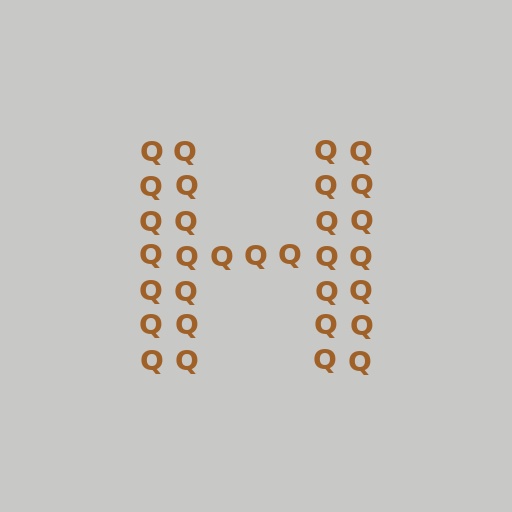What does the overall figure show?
The overall figure shows the letter H.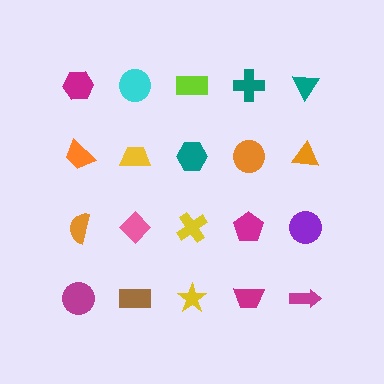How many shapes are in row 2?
5 shapes.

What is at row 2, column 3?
A teal hexagon.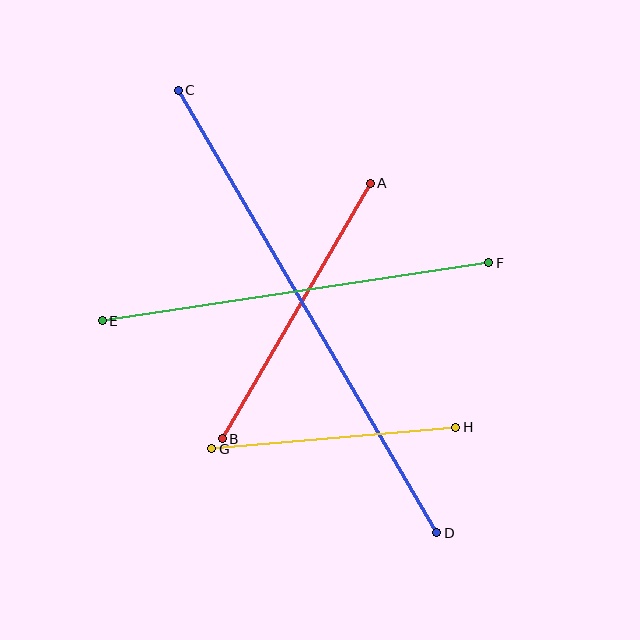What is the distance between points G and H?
The distance is approximately 245 pixels.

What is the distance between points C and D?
The distance is approximately 512 pixels.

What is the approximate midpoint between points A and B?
The midpoint is at approximately (296, 311) pixels.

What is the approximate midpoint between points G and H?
The midpoint is at approximately (334, 438) pixels.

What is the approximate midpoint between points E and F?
The midpoint is at approximately (296, 292) pixels.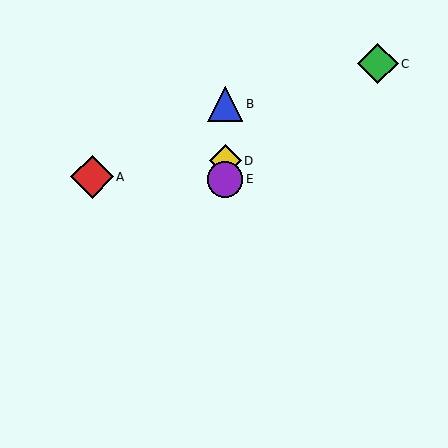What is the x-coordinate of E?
Object E is at x≈225.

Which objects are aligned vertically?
Objects B, D, E are aligned vertically.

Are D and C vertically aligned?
No, D is at x≈225 and C is at x≈378.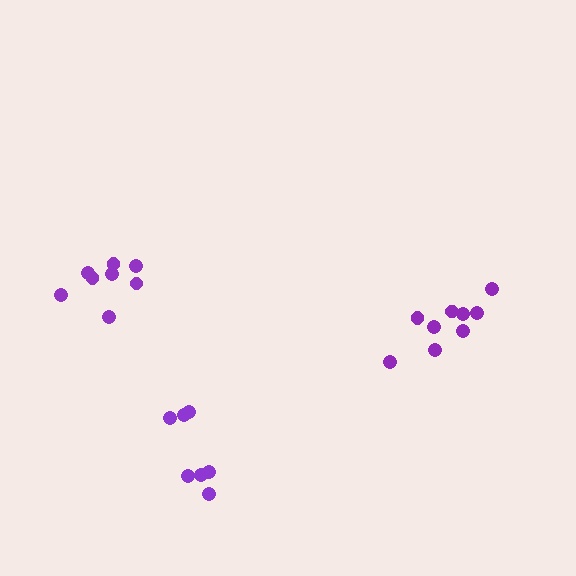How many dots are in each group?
Group 1: 7 dots, Group 2: 9 dots, Group 3: 8 dots (24 total).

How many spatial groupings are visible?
There are 3 spatial groupings.